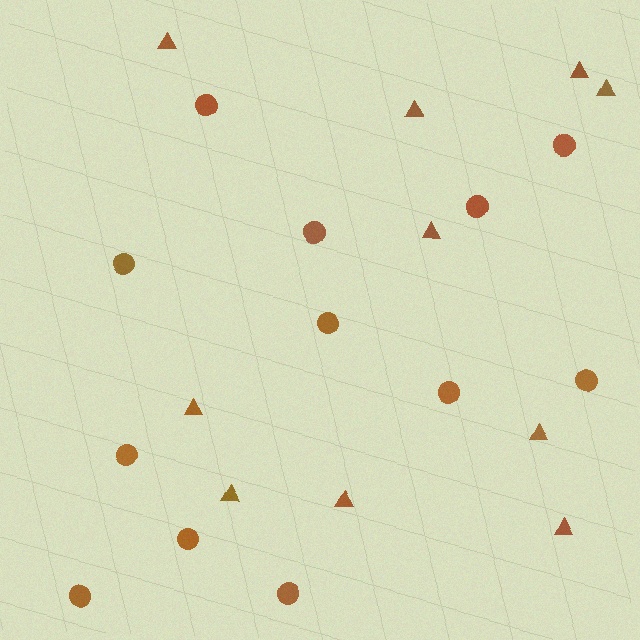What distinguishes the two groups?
There are 2 groups: one group of triangles (10) and one group of circles (12).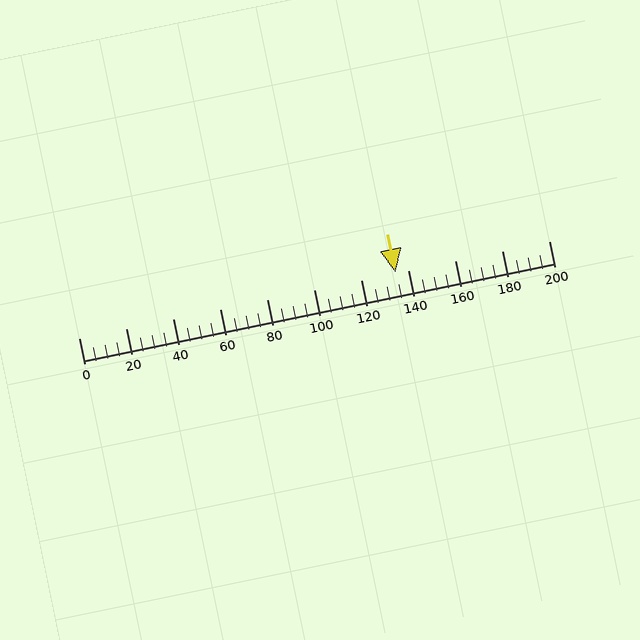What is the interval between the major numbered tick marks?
The major tick marks are spaced 20 units apart.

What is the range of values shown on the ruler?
The ruler shows values from 0 to 200.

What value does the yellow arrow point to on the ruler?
The yellow arrow points to approximately 135.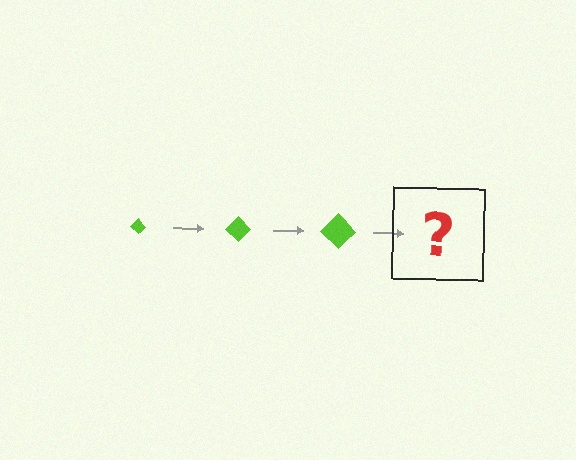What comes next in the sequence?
The next element should be a lime diamond, larger than the previous one.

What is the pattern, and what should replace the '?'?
The pattern is that the diamond gets progressively larger each step. The '?' should be a lime diamond, larger than the previous one.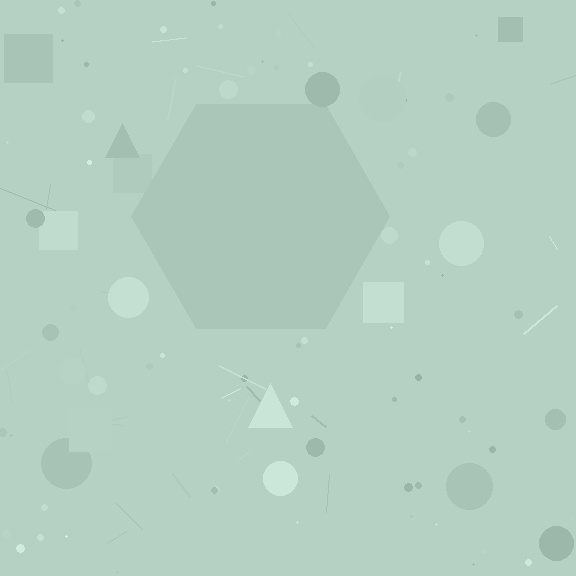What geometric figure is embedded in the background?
A hexagon is embedded in the background.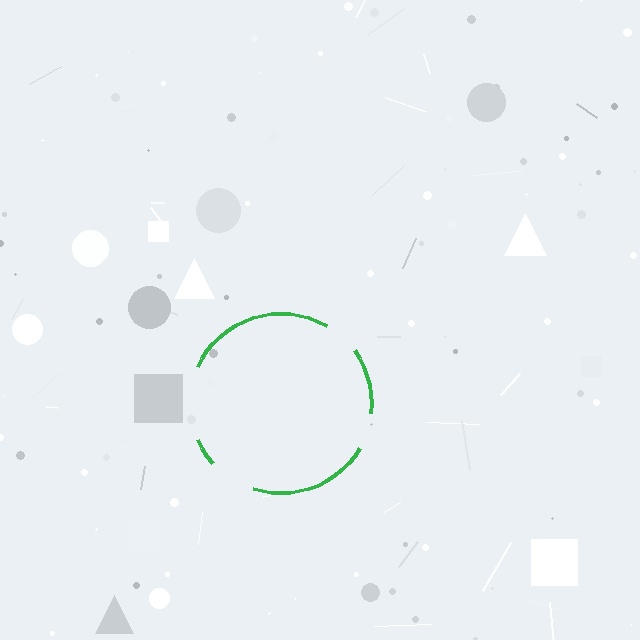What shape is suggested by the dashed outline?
The dashed outline suggests a circle.